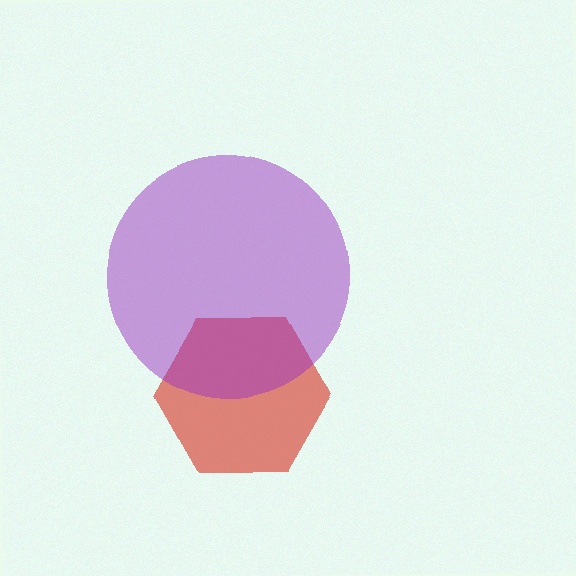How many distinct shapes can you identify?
There are 2 distinct shapes: a red hexagon, a purple circle.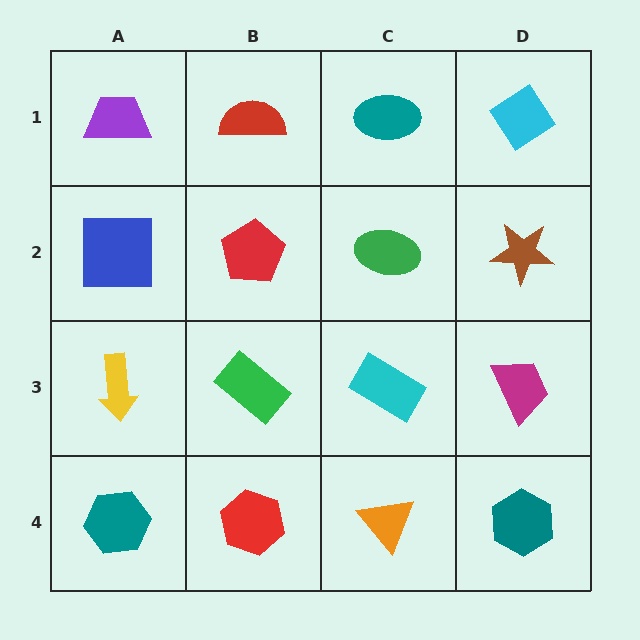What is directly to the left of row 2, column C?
A red pentagon.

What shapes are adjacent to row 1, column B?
A red pentagon (row 2, column B), a purple trapezoid (row 1, column A), a teal ellipse (row 1, column C).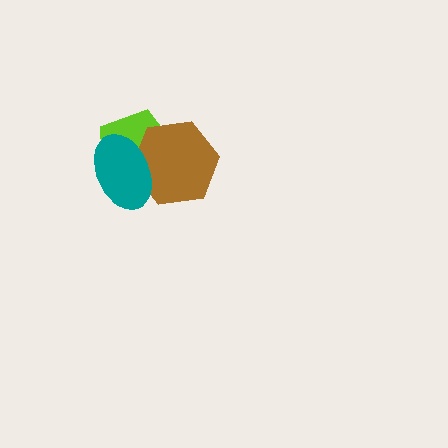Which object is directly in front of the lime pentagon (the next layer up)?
The brown hexagon is directly in front of the lime pentagon.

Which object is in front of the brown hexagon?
The teal ellipse is in front of the brown hexagon.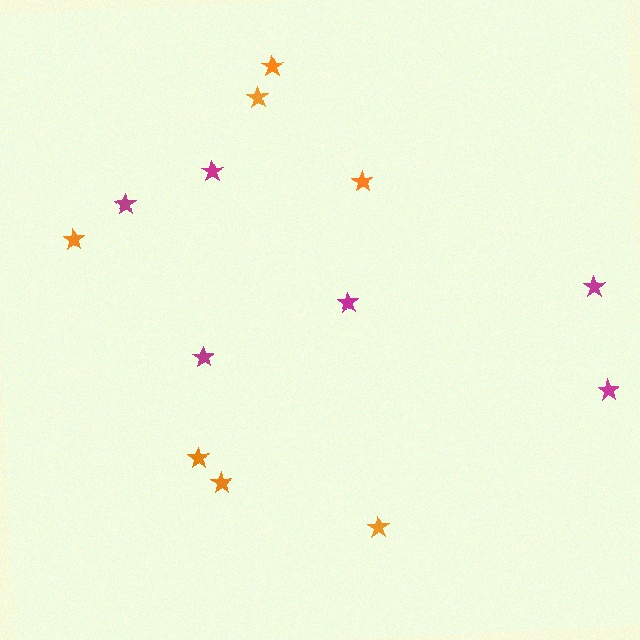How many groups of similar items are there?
There are 2 groups: one group of magenta stars (6) and one group of orange stars (7).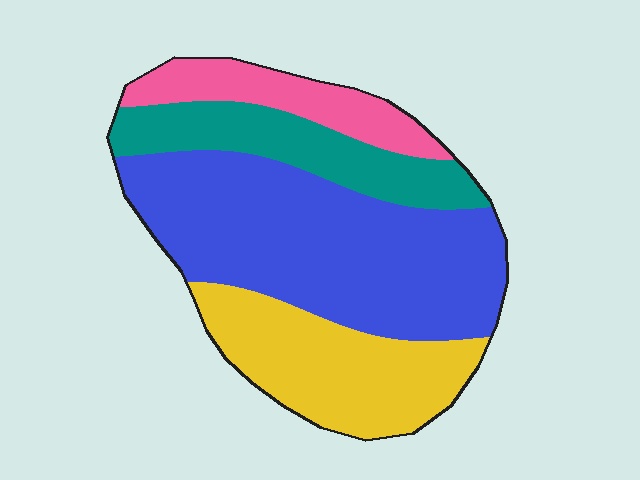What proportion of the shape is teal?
Teal takes up less than a quarter of the shape.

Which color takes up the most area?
Blue, at roughly 45%.